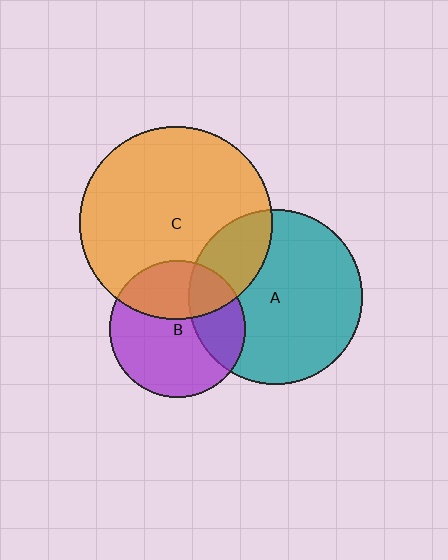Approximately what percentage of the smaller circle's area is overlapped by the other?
Approximately 35%.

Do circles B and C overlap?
Yes.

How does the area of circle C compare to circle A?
Approximately 1.2 times.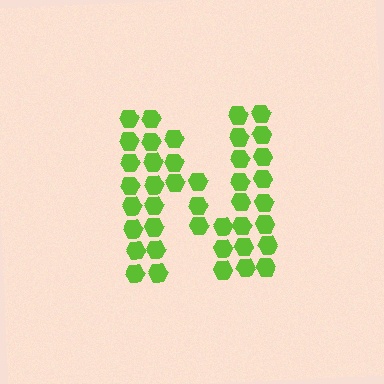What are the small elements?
The small elements are hexagons.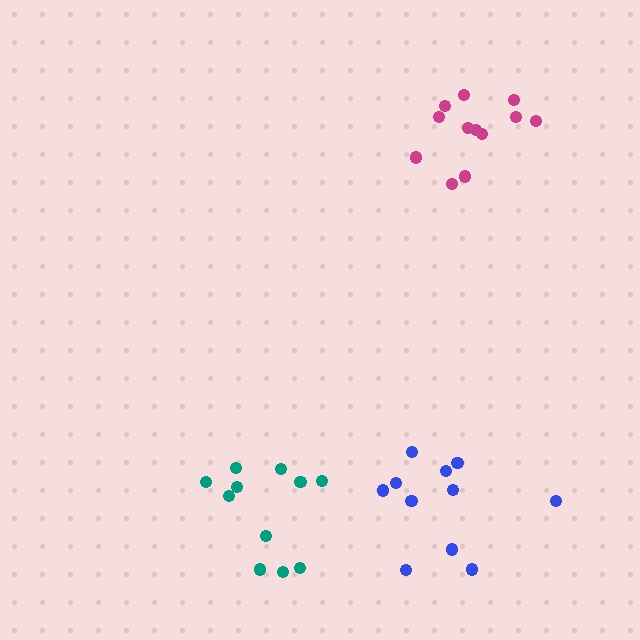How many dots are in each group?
Group 1: 11 dots, Group 2: 12 dots, Group 3: 11 dots (34 total).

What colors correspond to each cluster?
The clusters are colored: teal, magenta, blue.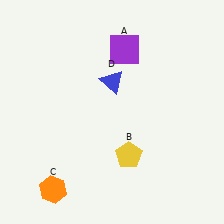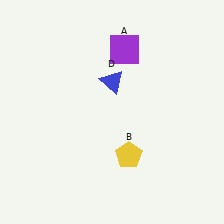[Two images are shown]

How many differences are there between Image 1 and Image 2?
There is 1 difference between the two images.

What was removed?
The orange hexagon (C) was removed in Image 2.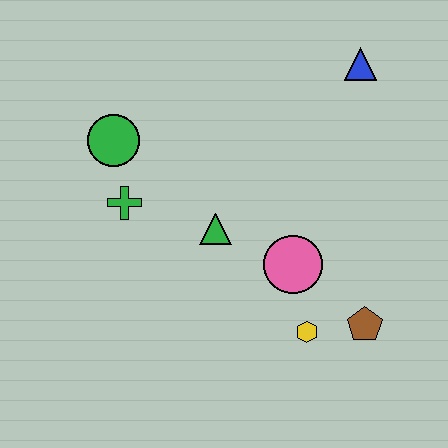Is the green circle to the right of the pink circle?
No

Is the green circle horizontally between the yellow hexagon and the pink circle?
No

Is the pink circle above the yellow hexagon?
Yes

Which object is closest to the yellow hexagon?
The brown pentagon is closest to the yellow hexagon.